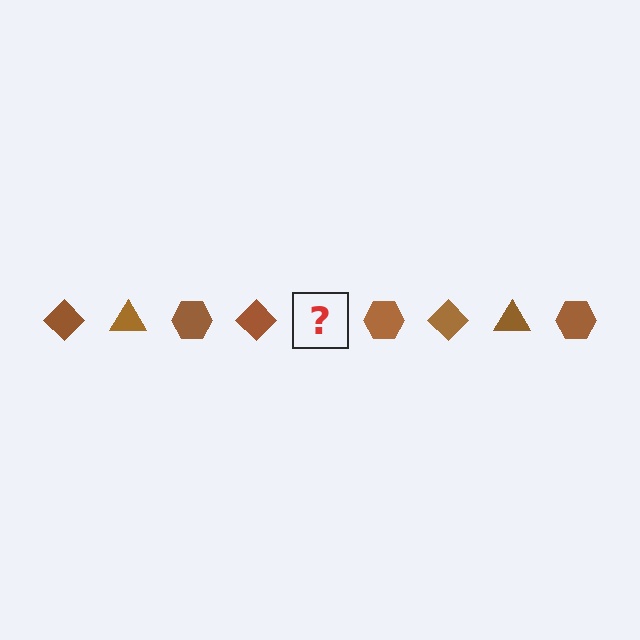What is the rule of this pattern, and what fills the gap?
The rule is that the pattern cycles through diamond, triangle, hexagon shapes in brown. The gap should be filled with a brown triangle.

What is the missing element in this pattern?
The missing element is a brown triangle.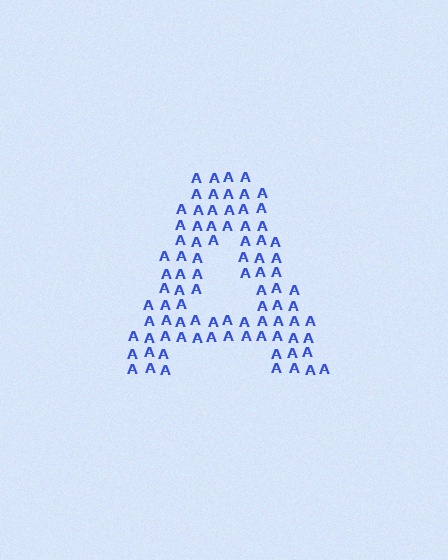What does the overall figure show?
The overall figure shows the letter A.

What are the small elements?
The small elements are letter A's.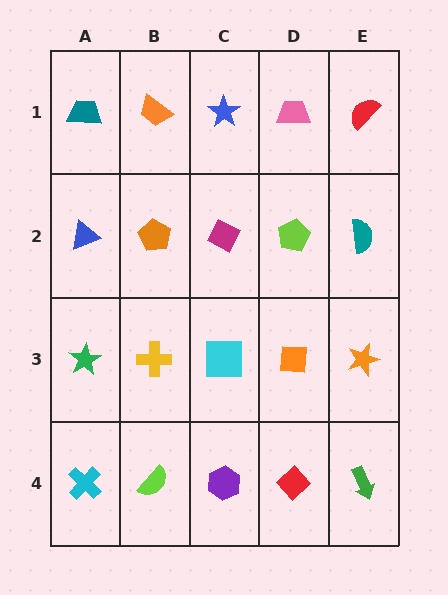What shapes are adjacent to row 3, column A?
A blue triangle (row 2, column A), a cyan cross (row 4, column A), a yellow cross (row 3, column B).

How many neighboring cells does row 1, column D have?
3.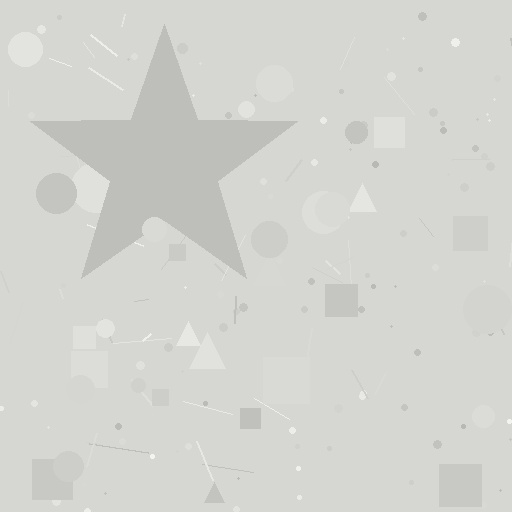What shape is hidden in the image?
A star is hidden in the image.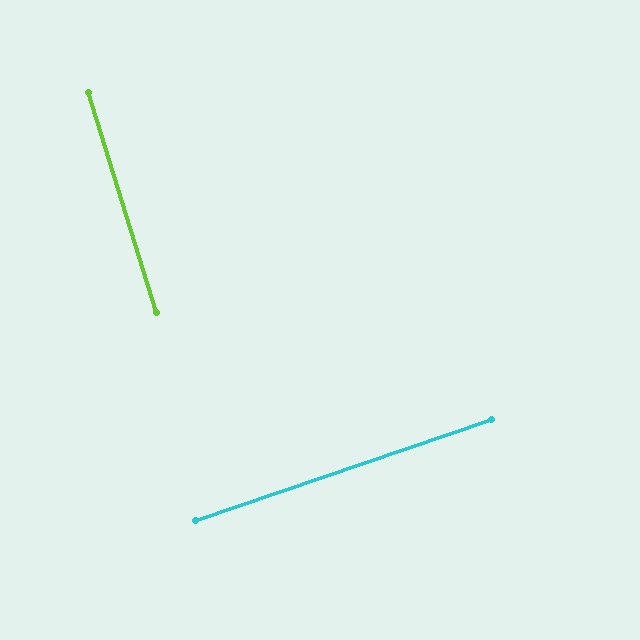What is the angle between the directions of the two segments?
Approximately 88 degrees.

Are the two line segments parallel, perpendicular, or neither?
Perpendicular — they meet at approximately 88°.